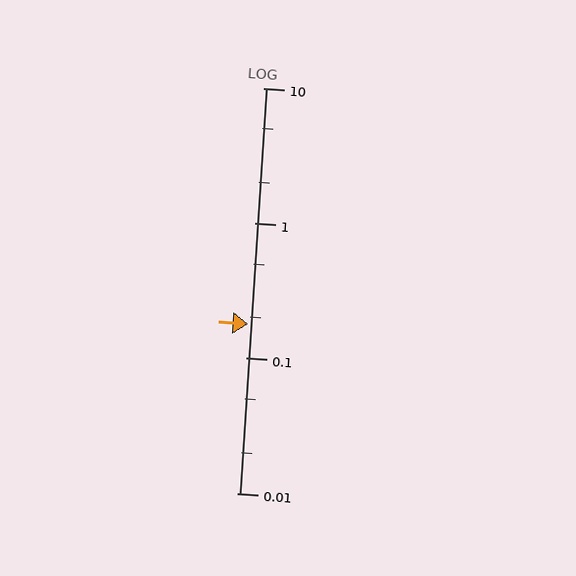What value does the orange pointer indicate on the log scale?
The pointer indicates approximately 0.18.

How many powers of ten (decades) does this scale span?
The scale spans 3 decades, from 0.01 to 10.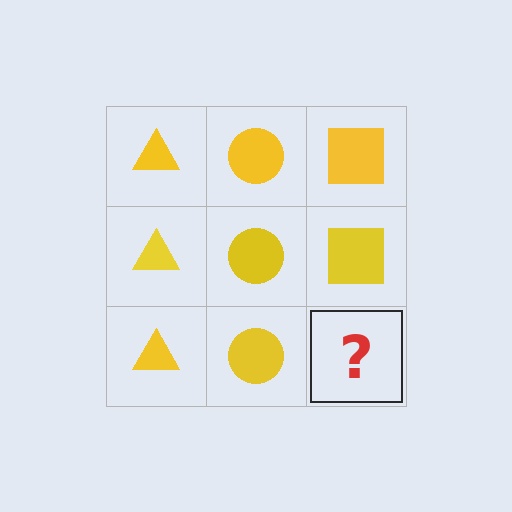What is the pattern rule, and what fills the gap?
The rule is that each column has a consistent shape. The gap should be filled with a yellow square.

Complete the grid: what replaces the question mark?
The question mark should be replaced with a yellow square.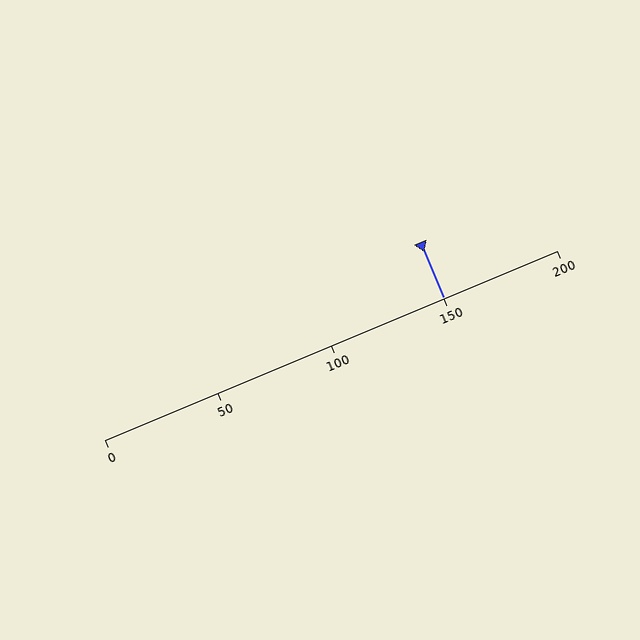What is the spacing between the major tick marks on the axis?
The major ticks are spaced 50 apart.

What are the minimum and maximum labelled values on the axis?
The axis runs from 0 to 200.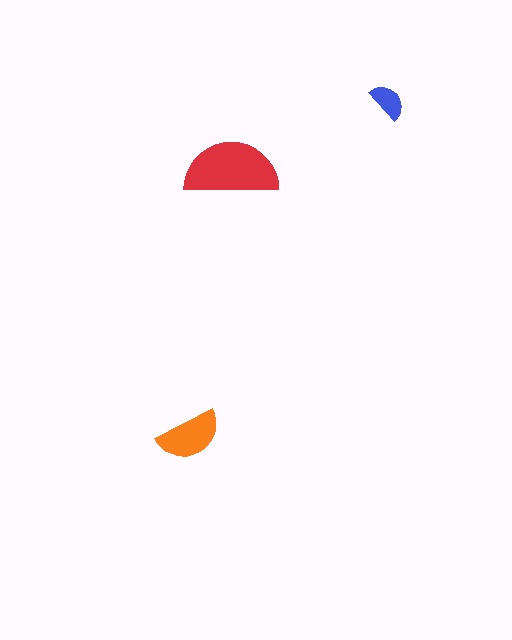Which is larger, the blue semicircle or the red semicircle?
The red one.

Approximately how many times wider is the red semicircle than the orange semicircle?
About 1.5 times wider.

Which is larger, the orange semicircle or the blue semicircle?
The orange one.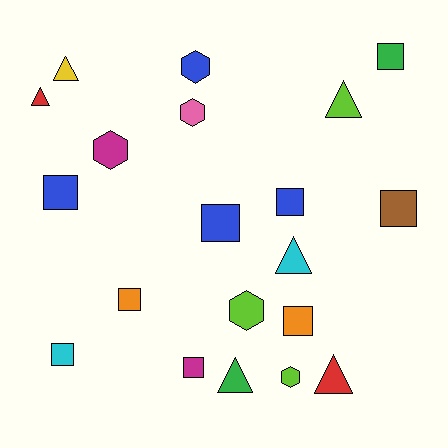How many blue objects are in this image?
There are 4 blue objects.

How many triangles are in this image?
There are 6 triangles.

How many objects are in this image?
There are 20 objects.